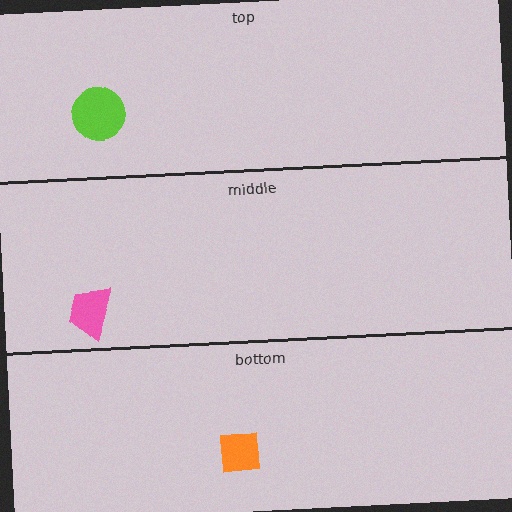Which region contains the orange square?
The bottom region.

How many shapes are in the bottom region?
1.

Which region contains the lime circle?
The top region.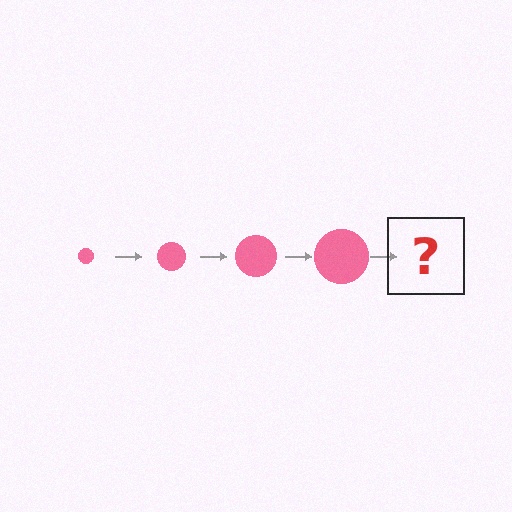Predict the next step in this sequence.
The next step is a pink circle, larger than the previous one.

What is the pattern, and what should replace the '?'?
The pattern is that the circle gets progressively larger each step. The '?' should be a pink circle, larger than the previous one.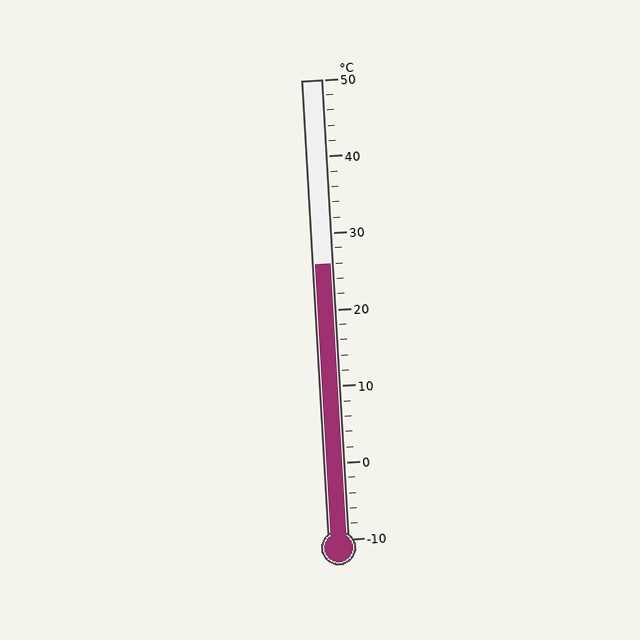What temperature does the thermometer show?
The thermometer shows approximately 26°C.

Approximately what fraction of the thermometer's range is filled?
The thermometer is filled to approximately 60% of its range.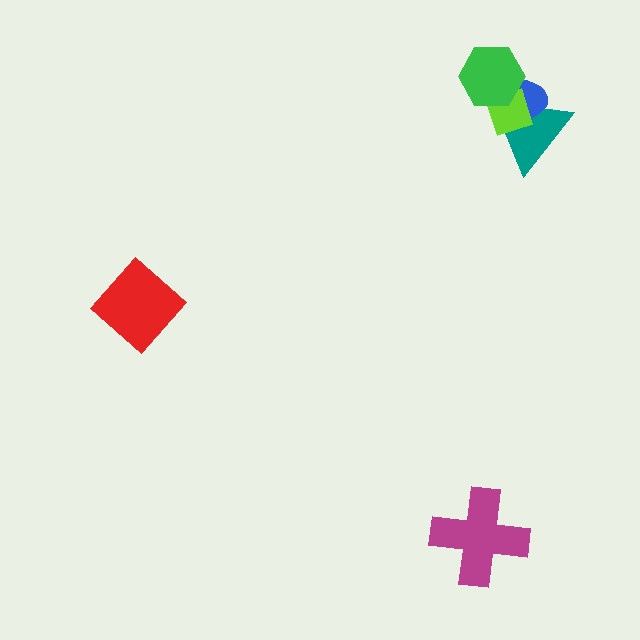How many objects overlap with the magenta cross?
0 objects overlap with the magenta cross.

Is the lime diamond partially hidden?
Yes, it is partially covered by another shape.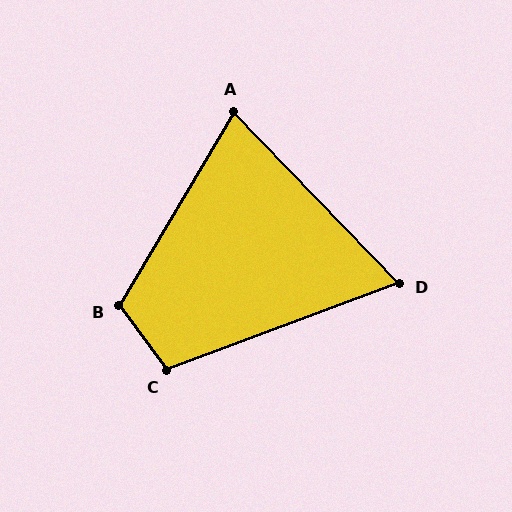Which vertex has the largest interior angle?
B, at approximately 113 degrees.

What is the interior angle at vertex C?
Approximately 105 degrees (obtuse).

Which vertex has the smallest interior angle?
D, at approximately 67 degrees.